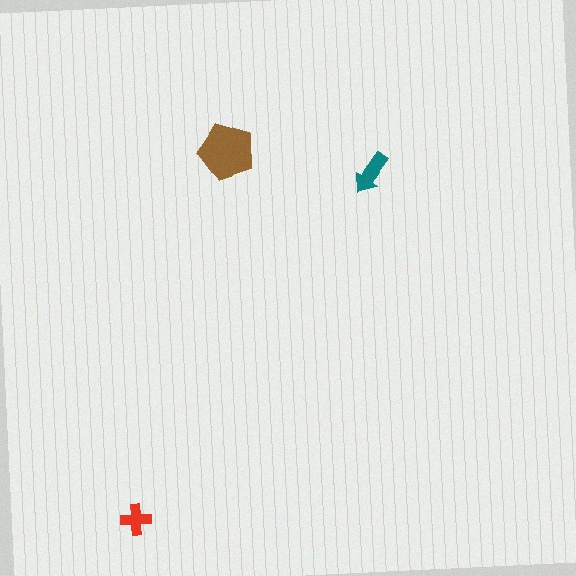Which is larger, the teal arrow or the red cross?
The teal arrow.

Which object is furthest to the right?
The teal arrow is rightmost.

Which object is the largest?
The brown pentagon.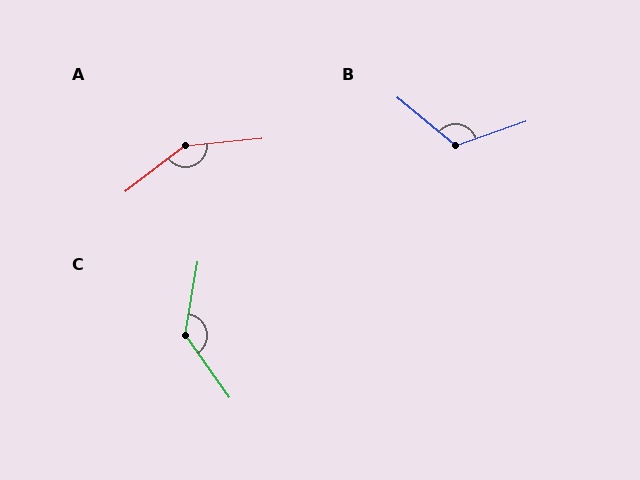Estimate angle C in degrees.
Approximately 135 degrees.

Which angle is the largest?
A, at approximately 148 degrees.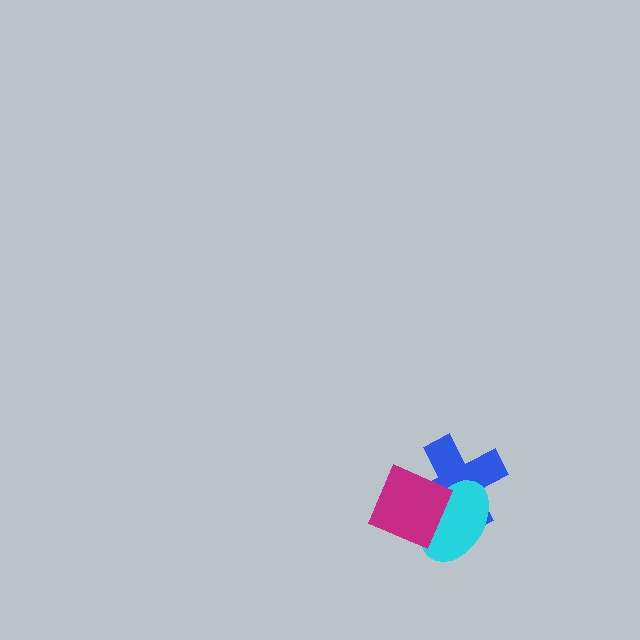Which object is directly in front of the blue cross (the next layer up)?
The cyan ellipse is directly in front of the blue cross.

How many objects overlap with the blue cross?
2 objects overlap with the blue cross.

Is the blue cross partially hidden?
Yes, it is partially covered by another shape.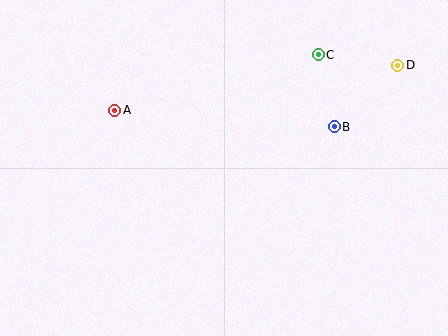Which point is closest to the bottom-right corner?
Point B is closest to the bottom-right corner.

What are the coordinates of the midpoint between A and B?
The midpoint between A and B is at (225, 119).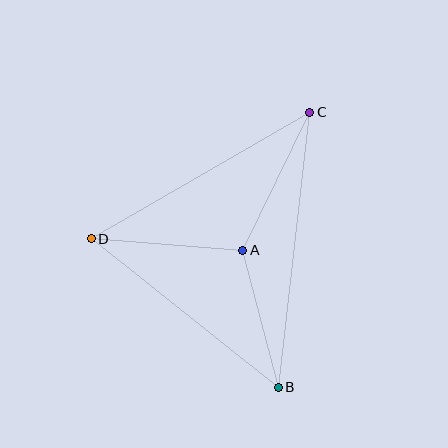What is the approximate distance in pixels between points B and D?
The distance between B and D is approximately 239 pixels.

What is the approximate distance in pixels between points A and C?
The distance between A and C is approximately 153 pixels.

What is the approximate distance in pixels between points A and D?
The distance between A and D is approximately 152 pixels.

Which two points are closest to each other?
Points A and B are closest to each other.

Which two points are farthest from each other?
Points B and C are farthest from each other.